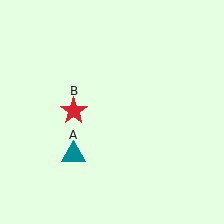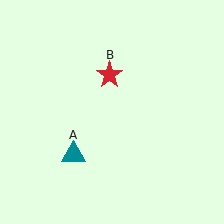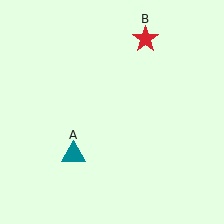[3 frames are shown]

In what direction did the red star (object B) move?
The red star (object B) moved up and to the right.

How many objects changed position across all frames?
1 object changed position: red star (object B).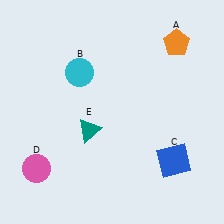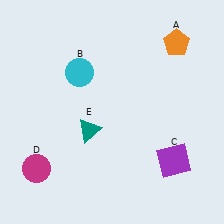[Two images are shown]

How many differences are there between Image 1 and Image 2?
There are 2 differences between the two images.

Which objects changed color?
C changed from blue to purple. D changed from pink to magenta.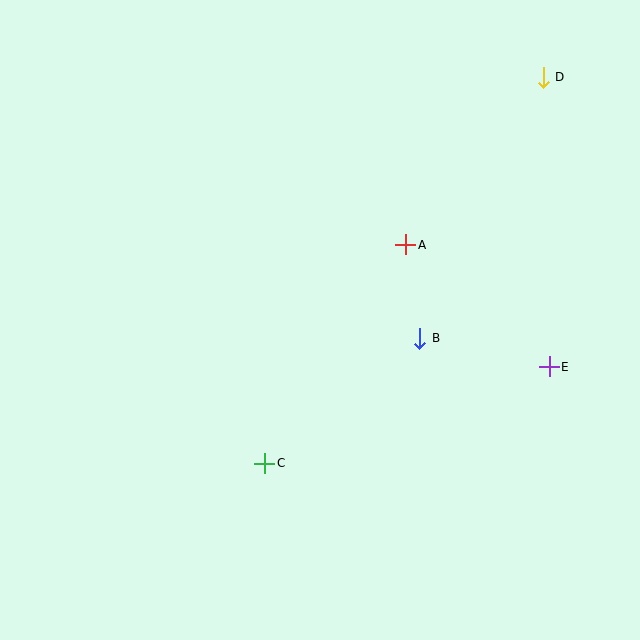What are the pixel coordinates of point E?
Point E is at (549, 367).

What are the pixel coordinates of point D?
Point D is at (543, 77).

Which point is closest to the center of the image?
Point B at (420, 338) is closest to the center.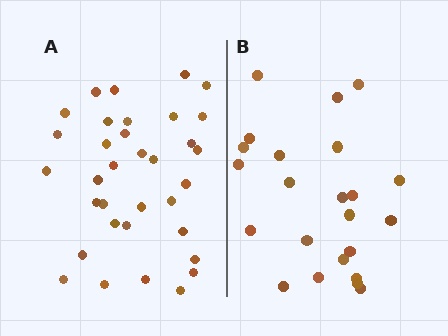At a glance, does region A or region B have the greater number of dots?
Region A (the left region) has more dots.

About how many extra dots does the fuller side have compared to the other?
Region A has roughly 12 or so more dots than region B.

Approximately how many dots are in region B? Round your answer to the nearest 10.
About 20 dots. (The exact count is 23, which rounds to 20.)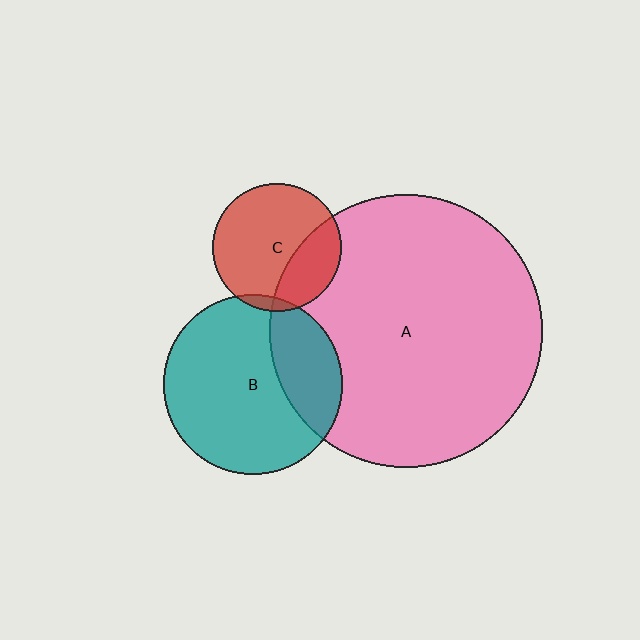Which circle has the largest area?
Circle A (pink).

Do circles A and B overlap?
Yes.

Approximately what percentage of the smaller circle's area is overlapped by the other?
Approximately 25%.